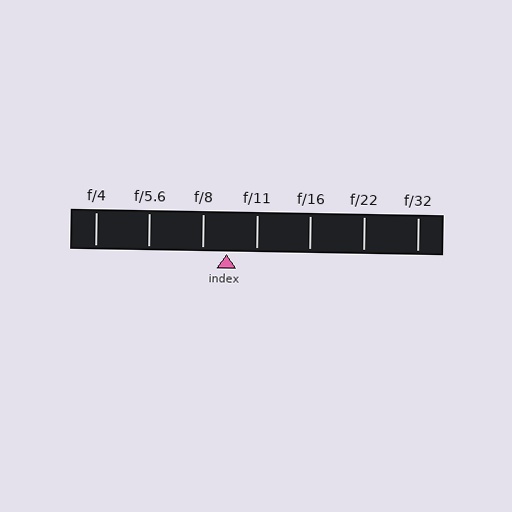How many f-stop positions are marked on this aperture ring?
There are 7 f-stop positions marked.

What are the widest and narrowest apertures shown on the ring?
The widest aperture shown is f/4 and the narrowest is f/32.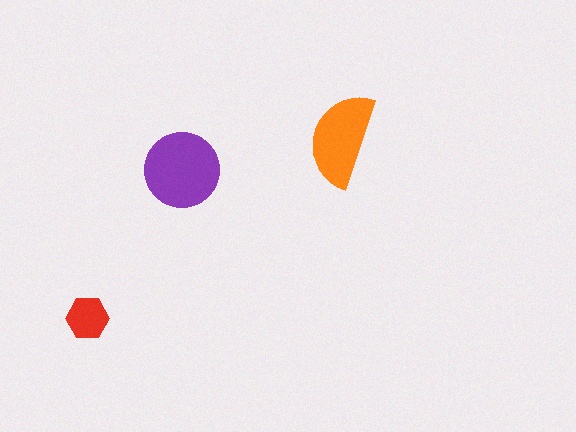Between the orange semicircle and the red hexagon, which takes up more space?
The orange semicircle.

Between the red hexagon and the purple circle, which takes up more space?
The purple circle.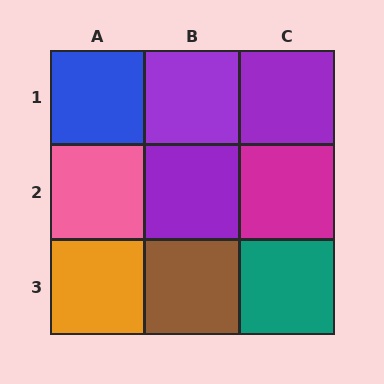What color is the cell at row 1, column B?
Purple.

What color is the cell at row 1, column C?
Purple.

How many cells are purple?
3 cells are purple.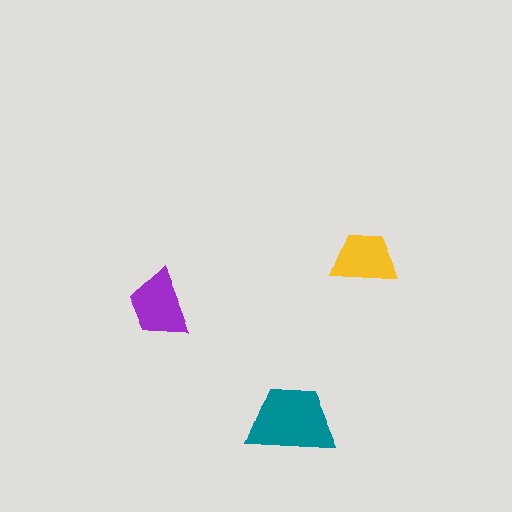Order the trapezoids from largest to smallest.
the teal one, the purple one, the yellow one.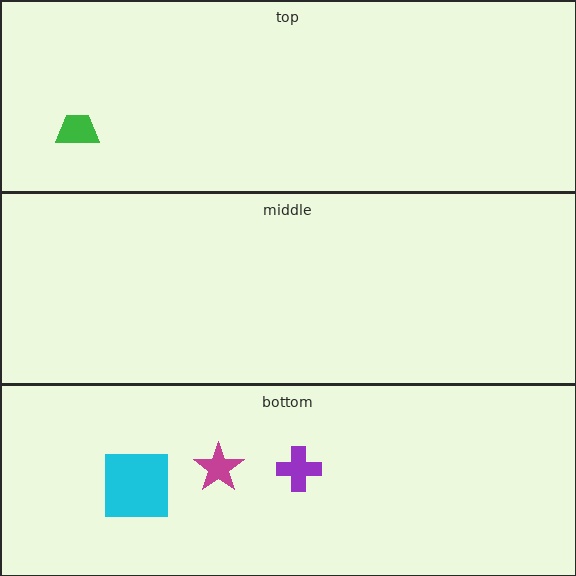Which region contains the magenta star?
The bottom region.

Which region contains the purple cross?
The bottom region.